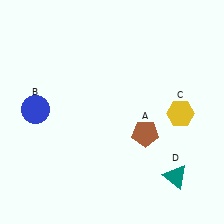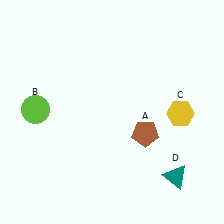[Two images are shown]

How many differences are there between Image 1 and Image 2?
There is 1 difference between the two images.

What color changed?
The circle (B) changed from blue in Image 1 to lime in Image 2.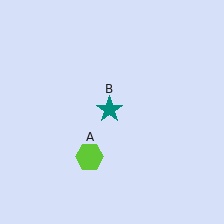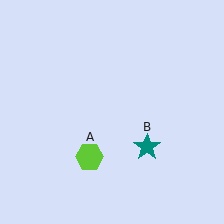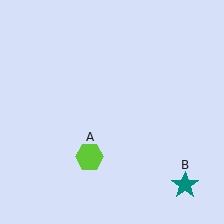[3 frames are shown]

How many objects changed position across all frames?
1 object changed position: teal star (object B).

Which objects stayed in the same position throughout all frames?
Lime hexagon (object A) remained stationary.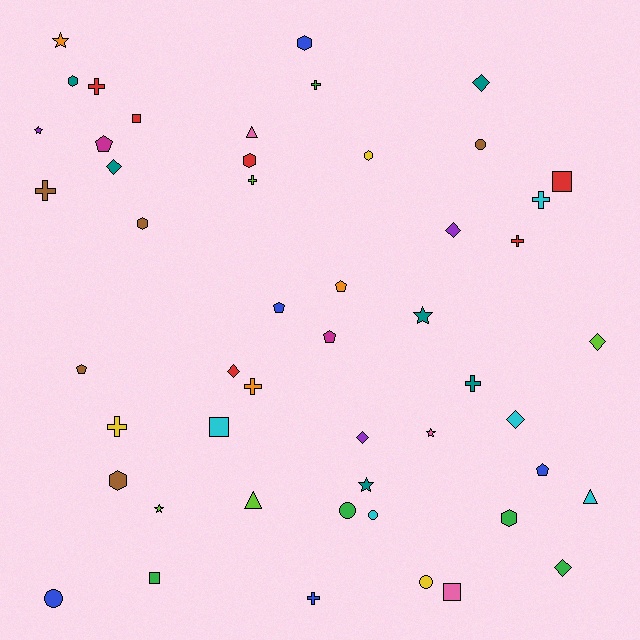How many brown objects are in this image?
There are 5 brown objects.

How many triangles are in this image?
There are 3 triangles.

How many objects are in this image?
There are 50 objects.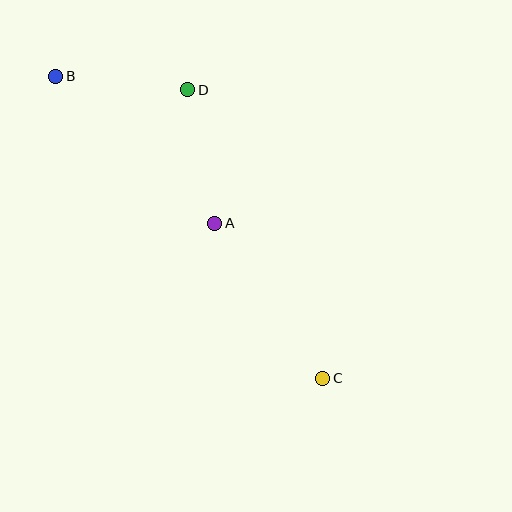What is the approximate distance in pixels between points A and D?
The distance between A and D is approximately 136 pixels.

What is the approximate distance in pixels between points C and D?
The distance between C and D is approximately 319 pixels.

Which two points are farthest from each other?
Points B and C are farthest from each other.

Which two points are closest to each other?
Points B and D are closest to each other.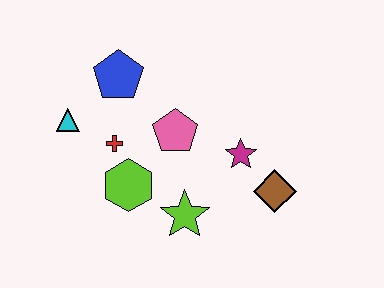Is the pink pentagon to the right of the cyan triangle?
Yes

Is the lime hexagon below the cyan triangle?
Yes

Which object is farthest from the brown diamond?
The cyan triangle is farthest from the brown diamond.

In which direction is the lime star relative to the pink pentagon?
The lime star is below the pink pentagon.